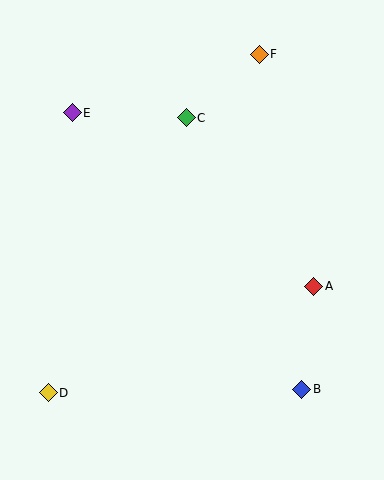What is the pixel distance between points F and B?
The distance between F and B is 338 pixels.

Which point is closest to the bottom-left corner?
Point D is closest to the bottom-left corner.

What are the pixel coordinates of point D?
Point D is at (48, 393).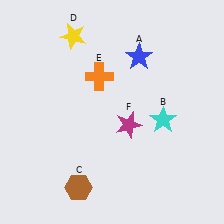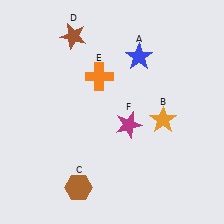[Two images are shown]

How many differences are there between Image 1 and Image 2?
There are 2 differences between the two images.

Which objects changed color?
B changed from cyan to orange. D changed from yellow to brown.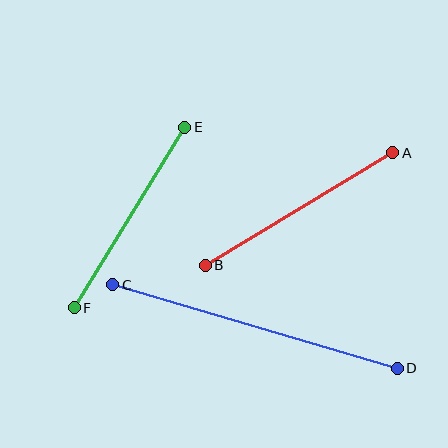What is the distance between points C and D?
The distance is approximately 296 pixels.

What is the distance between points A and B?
The distance is approximately 219 pixels.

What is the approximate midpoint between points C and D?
The midpoint is at approximately (255, 326) pixels.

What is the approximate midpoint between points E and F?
The midpoint is at approximately (129, 218) pixels.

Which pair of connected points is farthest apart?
Points C and D are farthest apart.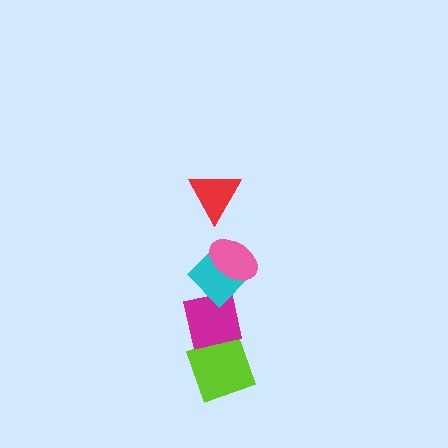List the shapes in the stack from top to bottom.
From top to bottom: the red triangle, the pink ellipse, the cyan diamond, the magenta square, the lime diamond.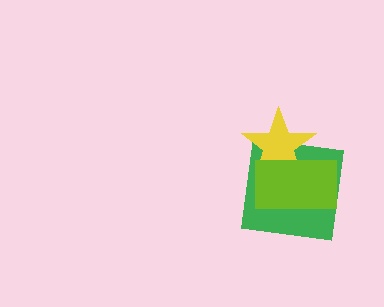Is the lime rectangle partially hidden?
No, no other shape covers it.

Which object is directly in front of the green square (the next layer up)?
The yellow star is directly in front of the green square.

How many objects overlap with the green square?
2 objects overlap with the green square.